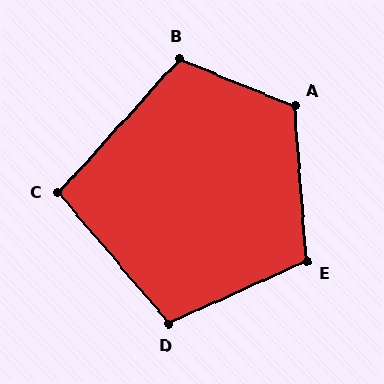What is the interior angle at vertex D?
Approximately 106 degrees (obtuse).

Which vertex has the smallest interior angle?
C, at approximately 98 degrees.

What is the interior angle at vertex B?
Approximately 110 degrees (obtuse).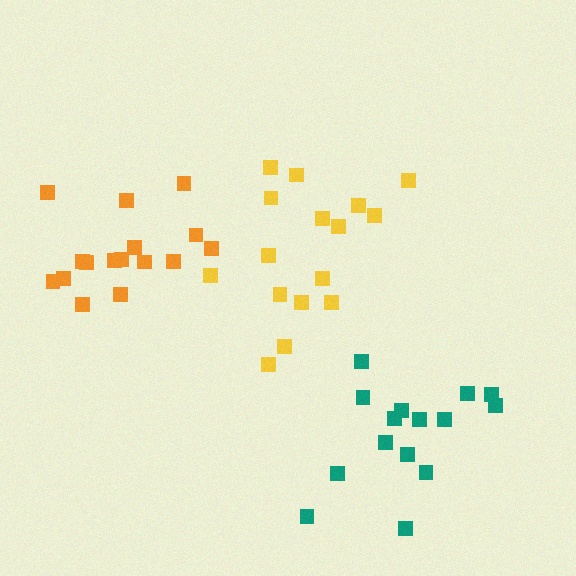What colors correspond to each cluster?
The clusters are colored: teal, yellow, orange.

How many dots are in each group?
Group 1: 15 dots, Group 2: 16 dots, Group 3: 16 dots (47 total).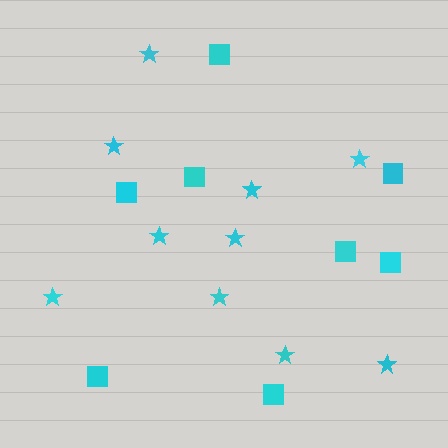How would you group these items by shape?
There are 2 groups: one group of stars (10) and one group of squares (8).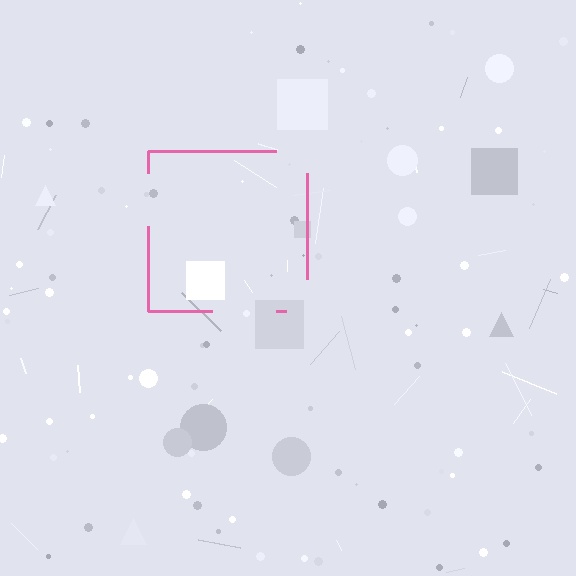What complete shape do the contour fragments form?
The contour fragments form a square.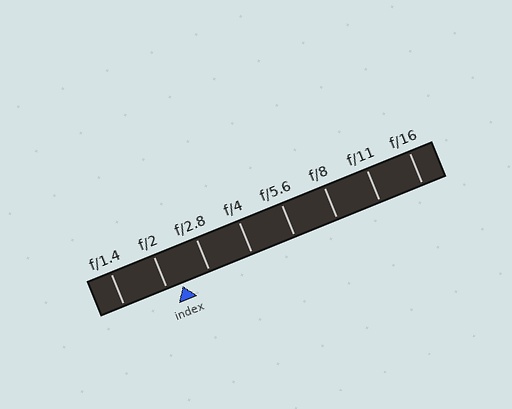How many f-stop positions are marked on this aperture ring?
There are 8 f-stop positions marked.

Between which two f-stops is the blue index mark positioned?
The index mark is between f/2 and f/2.8.